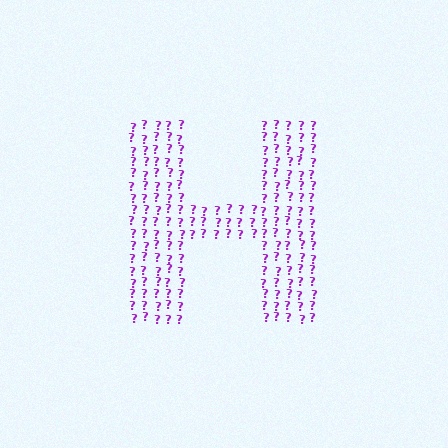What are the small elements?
The small elements are question marks.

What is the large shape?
The large shape is the letter H.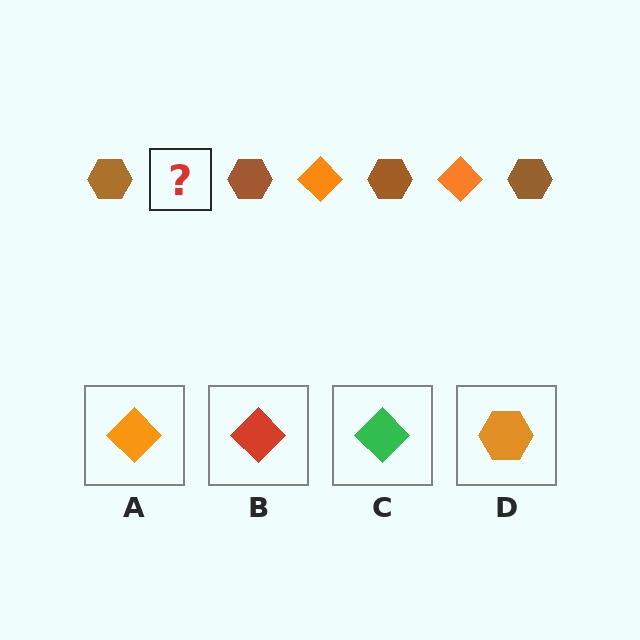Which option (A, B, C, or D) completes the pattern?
A.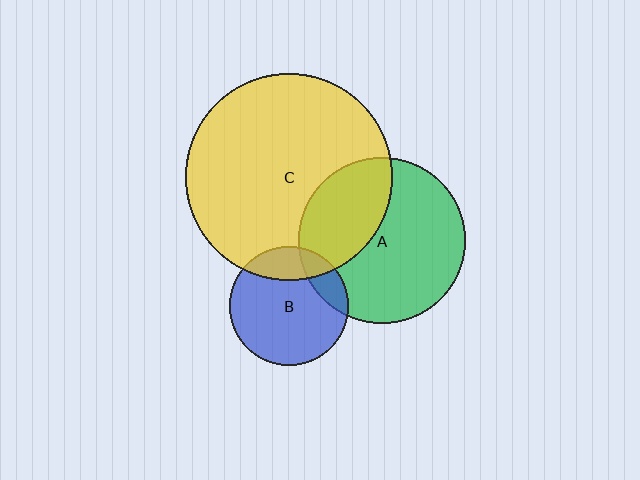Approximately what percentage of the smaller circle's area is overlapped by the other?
Approximately 15%.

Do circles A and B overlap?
Yes.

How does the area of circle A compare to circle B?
Approximately 2.0 times.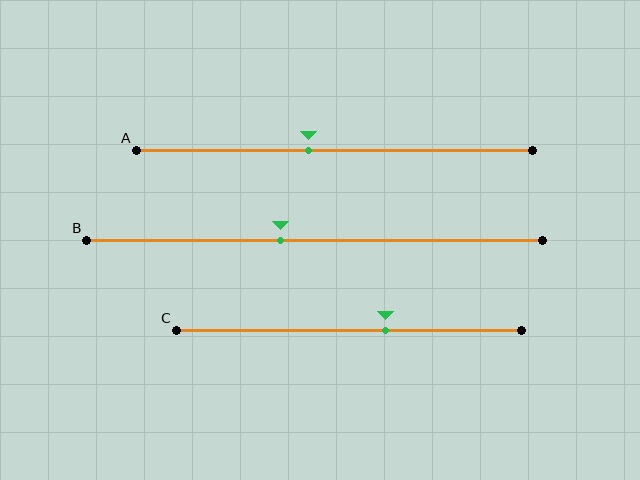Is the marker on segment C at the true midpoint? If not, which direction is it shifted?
No, the marker on segment C is shifted to the right by about 11% of the segment length.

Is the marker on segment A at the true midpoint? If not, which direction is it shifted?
No, the marker on segment A is shifted to the left by about 7% of the segment length.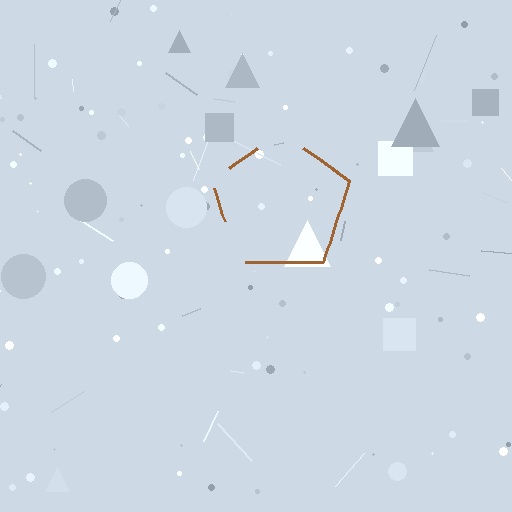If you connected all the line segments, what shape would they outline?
They would outline a pentagon.